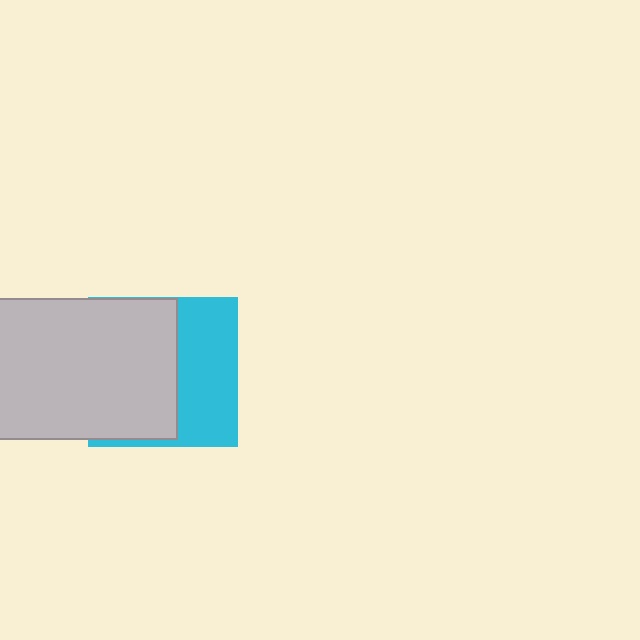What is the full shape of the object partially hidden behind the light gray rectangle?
The partially hidden object is a cyan square.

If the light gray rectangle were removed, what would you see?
You would see the complete cyan square.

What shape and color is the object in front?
The object in front is a light gray rectangle.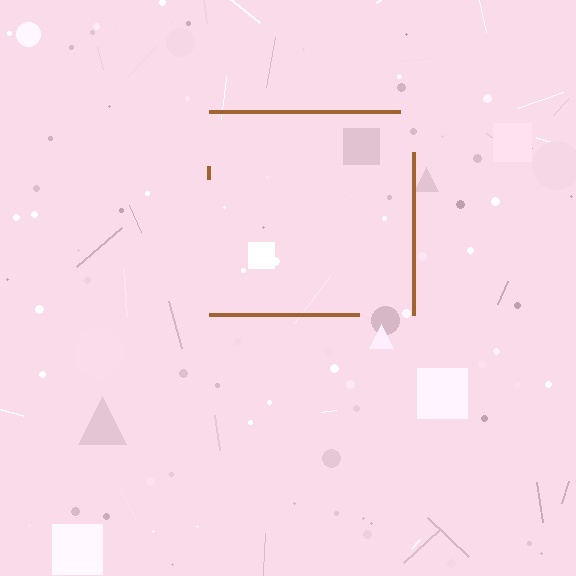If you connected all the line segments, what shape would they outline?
They would outline a square.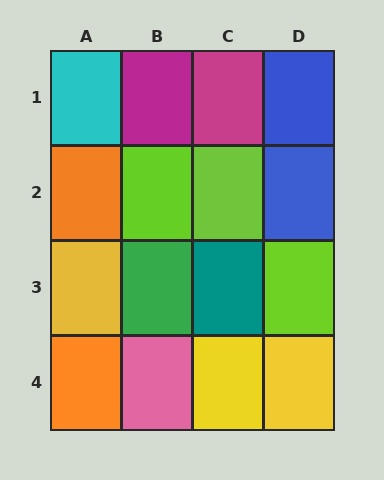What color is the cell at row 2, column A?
Orange.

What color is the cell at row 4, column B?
Pink.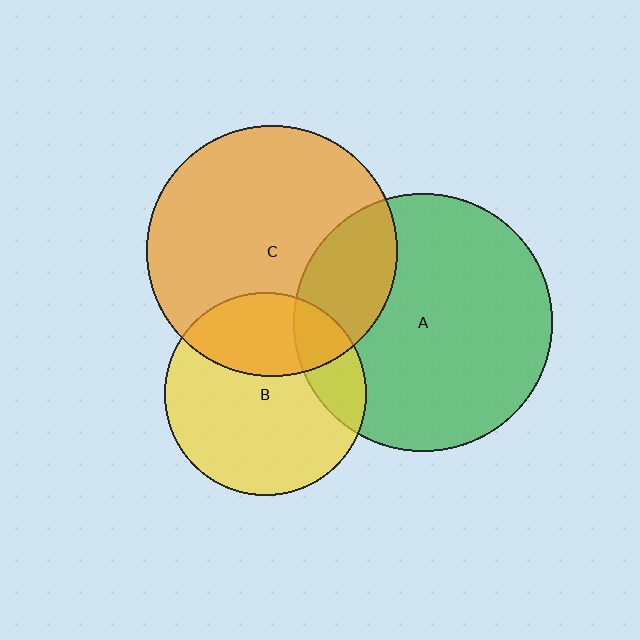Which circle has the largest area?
Circle A (green).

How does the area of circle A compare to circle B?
Approximately 1.6 times.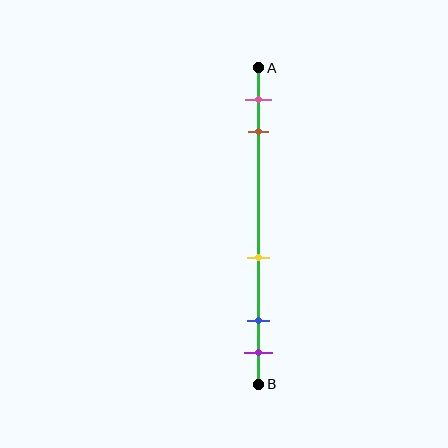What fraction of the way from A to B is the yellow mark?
The yellow mark is approximately 60% (0.6) of the way from A to B.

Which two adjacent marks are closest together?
The blue and purple marks are the closest adjacent pair.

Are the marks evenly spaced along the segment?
No, the marks are not evenly spaced.